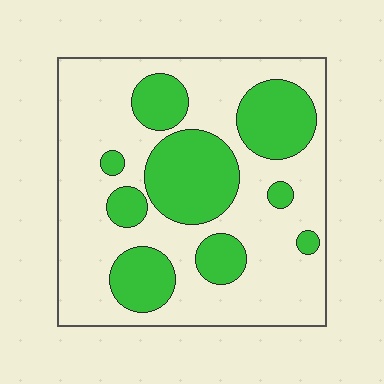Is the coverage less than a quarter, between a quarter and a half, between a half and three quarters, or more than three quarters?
Between a quarter and a half.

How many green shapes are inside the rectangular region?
9.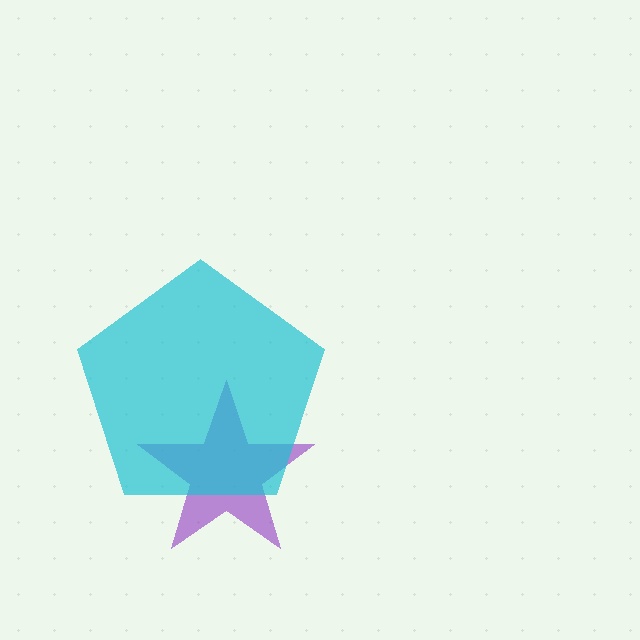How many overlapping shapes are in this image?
There are 2 overlapping shapes in the image.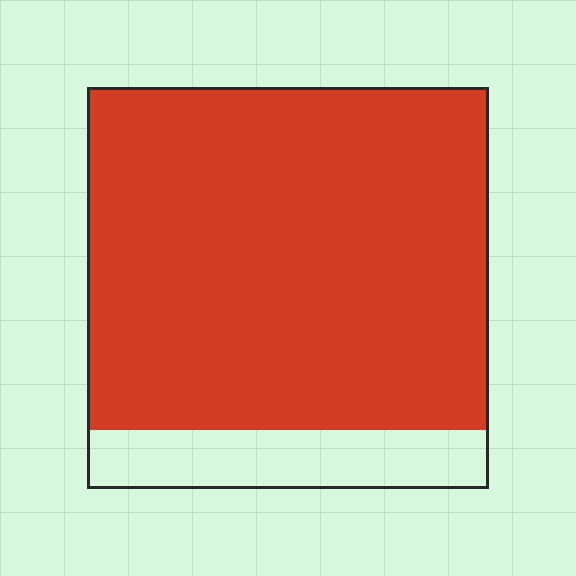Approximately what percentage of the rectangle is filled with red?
Approximately 85%.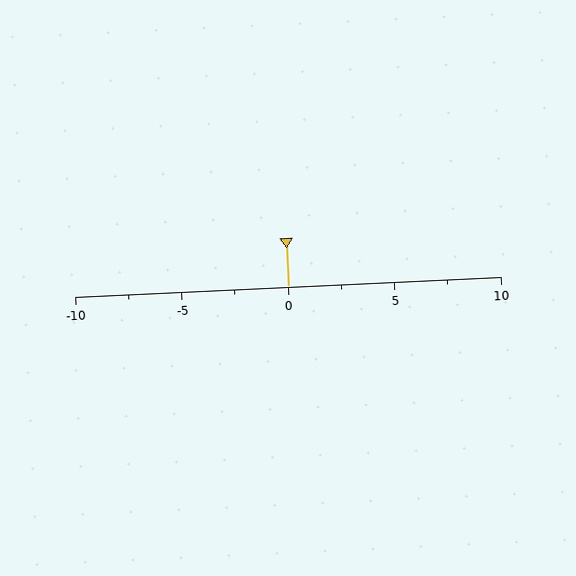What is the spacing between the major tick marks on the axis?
The major ticks are spaced 5 apart.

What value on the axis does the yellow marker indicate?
The marker indicates approximately 0.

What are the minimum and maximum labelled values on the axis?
The axis runs from -10 to 10.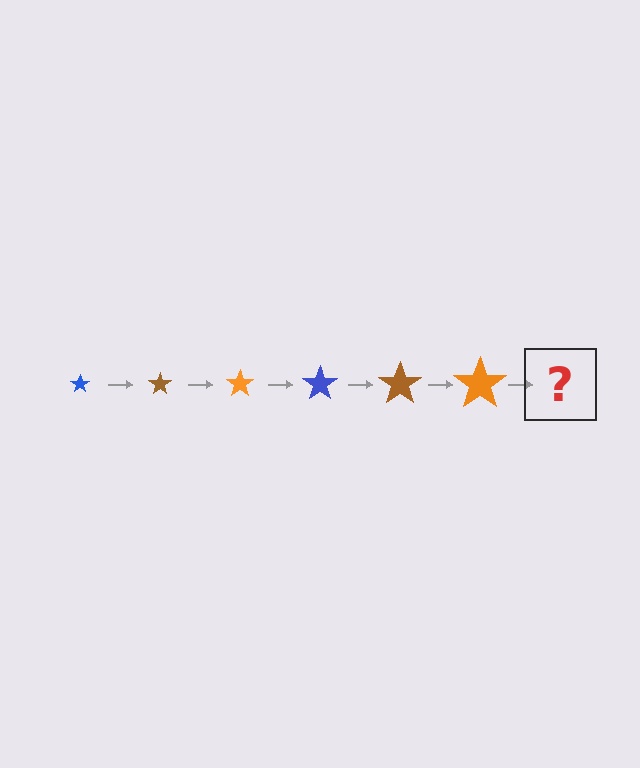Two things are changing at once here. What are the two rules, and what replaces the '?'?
The two rules are that the star grows larger each step and the color cycles through blue, brown, and orange. The '?' should be a blue star, larger than the previous one.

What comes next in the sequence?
The next element should be a blue star, larger than the previous one.